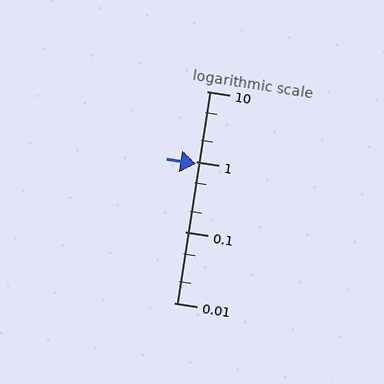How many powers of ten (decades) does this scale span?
The scale spans 3 decades, from 0.01 to 10.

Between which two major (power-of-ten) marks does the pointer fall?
The pointer is between 0.1 and 1.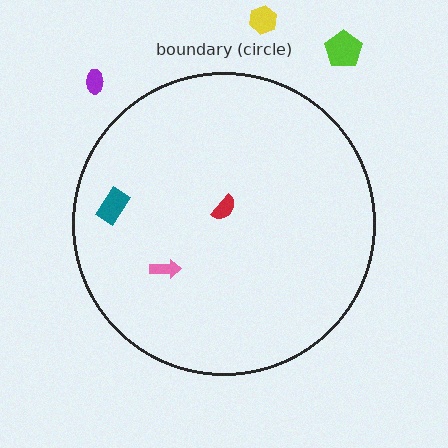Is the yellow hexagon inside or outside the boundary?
Outside.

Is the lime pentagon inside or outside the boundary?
Outside.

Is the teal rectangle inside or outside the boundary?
Inside.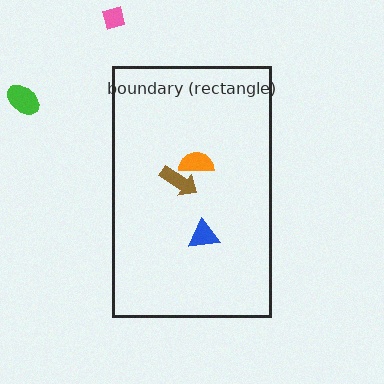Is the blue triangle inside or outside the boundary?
Inside.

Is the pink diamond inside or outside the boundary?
Outside.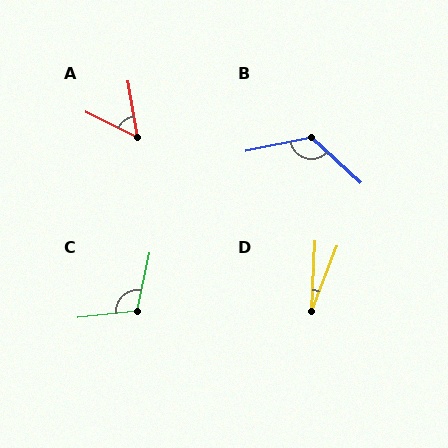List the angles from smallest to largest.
D (19°), A (55°), C (109°), B (126°).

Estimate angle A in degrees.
Approximately 55 degrees.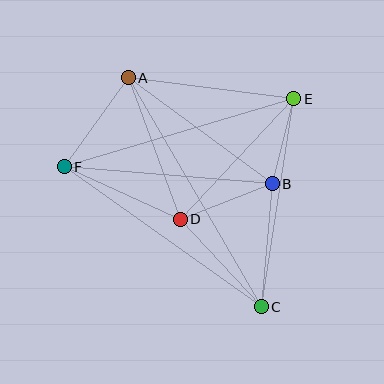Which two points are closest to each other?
Points B and E are closest to each other.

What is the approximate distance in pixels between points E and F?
The distance between E and F is approximately 239 pixels.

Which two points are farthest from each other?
Points A and C are farthest from each other.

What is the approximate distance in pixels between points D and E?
The distance between D and E is approximately 165 pixels.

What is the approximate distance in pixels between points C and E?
The distance between C and E is approximately 211 pixels.